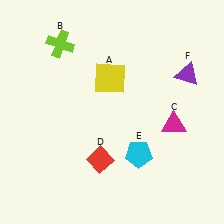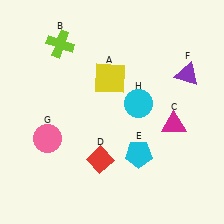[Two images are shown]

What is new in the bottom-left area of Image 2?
A pink circle (G) was added in the bottom-left area of Image 2.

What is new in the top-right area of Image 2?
A cyan circle (H) was added in the top-right area of Image 2.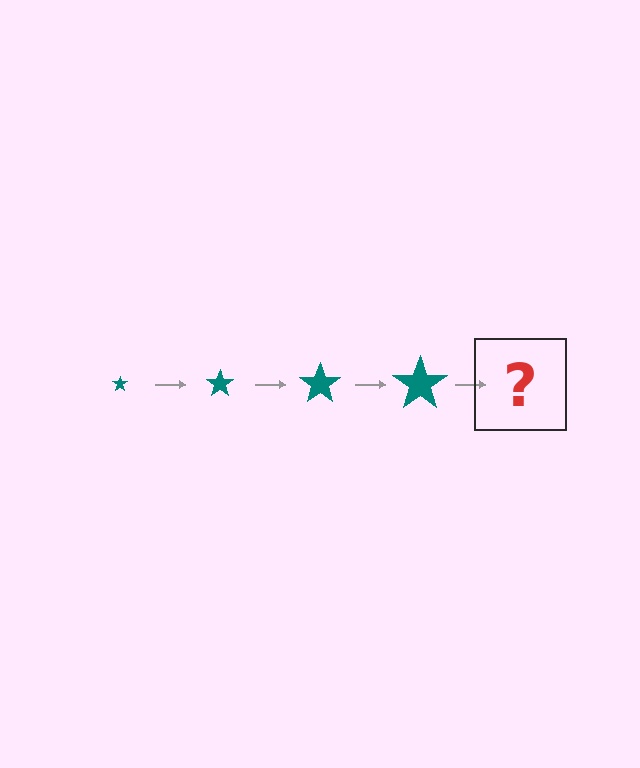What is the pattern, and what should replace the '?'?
The pattern is that the star gets progressively larger each step. The '?' should be a teal star, larger than the previous one.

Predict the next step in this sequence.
The next step is a teal star, larger than the previous one.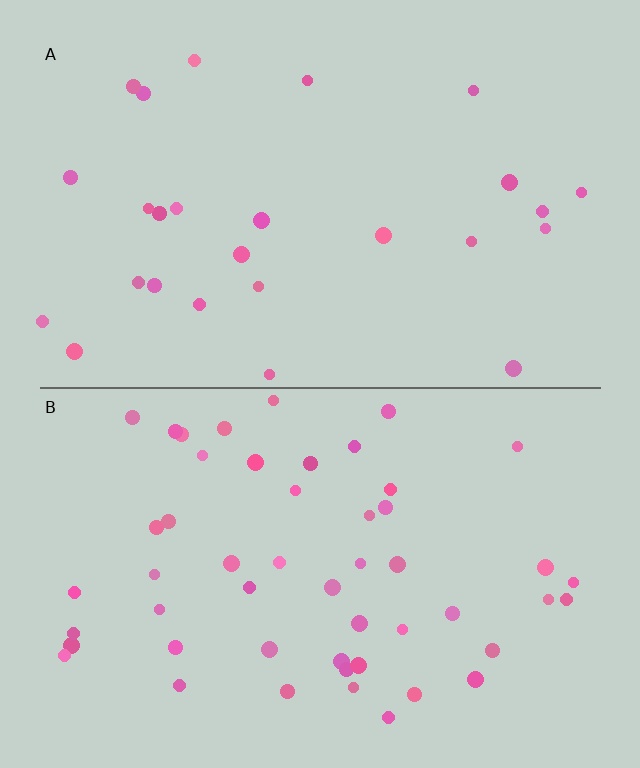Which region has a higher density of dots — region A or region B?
B (the bottom).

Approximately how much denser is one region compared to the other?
Approximately 2.0× — region B over region A.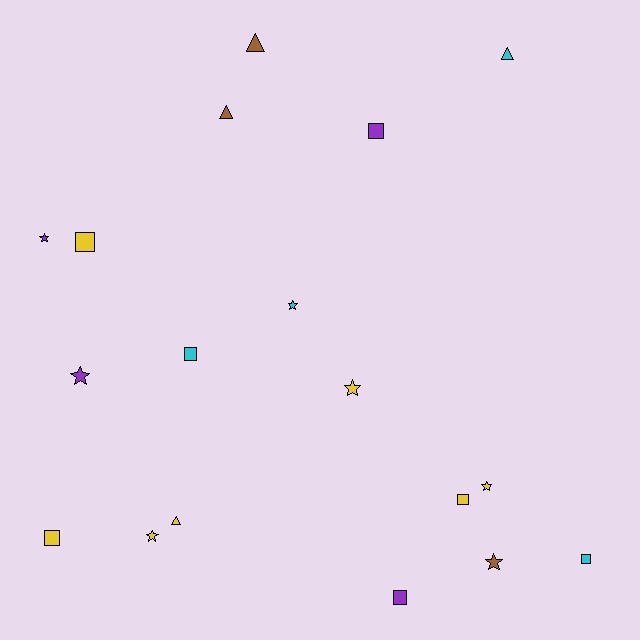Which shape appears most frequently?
Star, with 7 objects.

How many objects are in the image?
There are 18 objects.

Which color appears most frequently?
Yellow, with 7 objects.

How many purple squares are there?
There are 2 purple squares.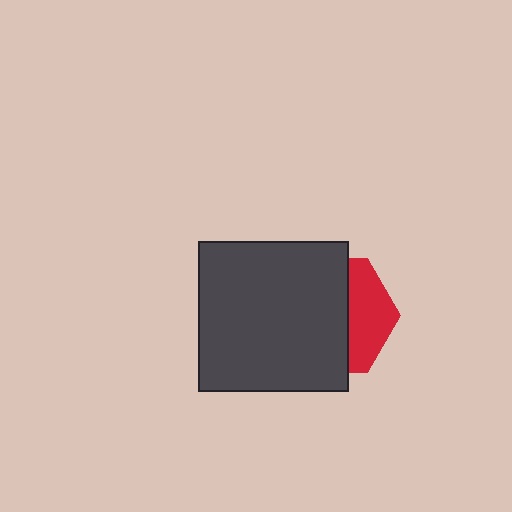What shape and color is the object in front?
The object in front is a dark gray square.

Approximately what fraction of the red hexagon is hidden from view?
Roughly 65% of the red hexagon is hidden behind the dark gray square.